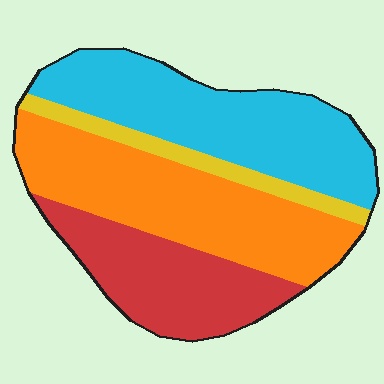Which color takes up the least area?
Yellow, at roughly 10%.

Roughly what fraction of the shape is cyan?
Cyan covers about 35% of the shape.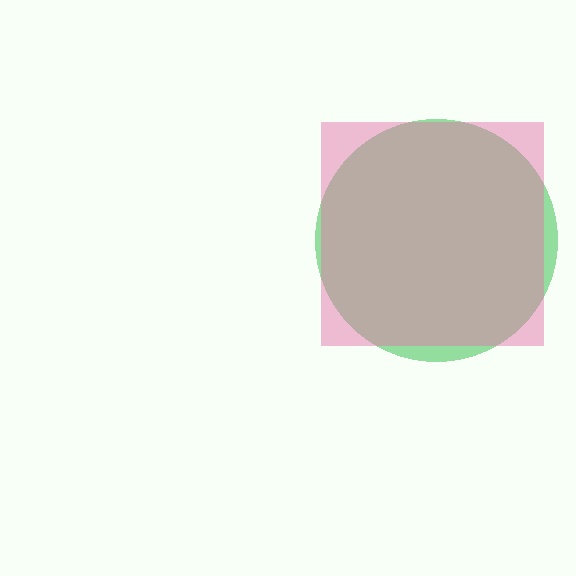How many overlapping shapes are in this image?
There are 2 overlapping shapes in the image.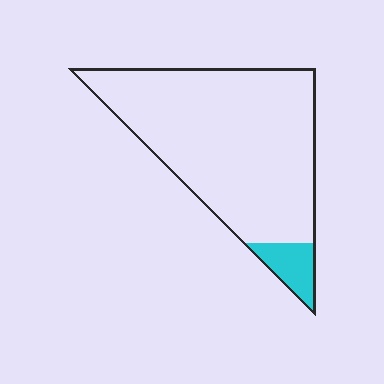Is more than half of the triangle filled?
No.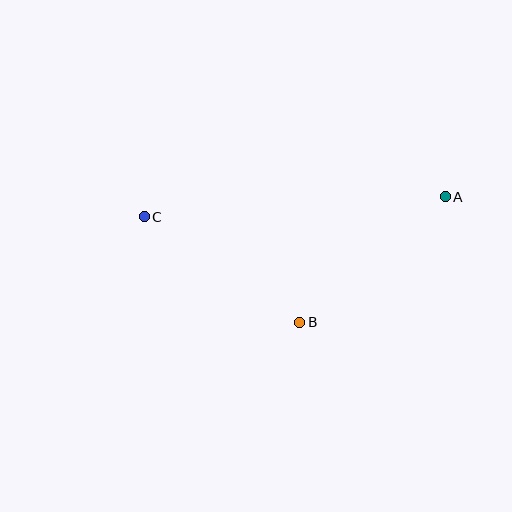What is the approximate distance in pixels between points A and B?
The distance between A and B is approximately 192 pixels.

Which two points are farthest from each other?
Points A and C are farthest from each other.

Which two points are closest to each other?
Points B and C are closest to each other.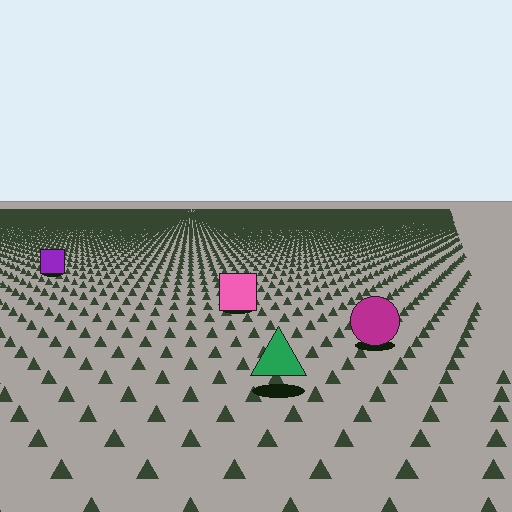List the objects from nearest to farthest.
From nearest to farthest: the green triangle, the magenta circle, the pink square, the purple square.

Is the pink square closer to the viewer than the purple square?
Yes. The pink square is closer — you can tell from the texture gradient: the ground texture is coarser near it.